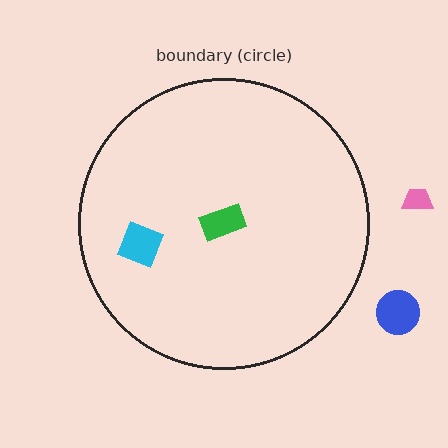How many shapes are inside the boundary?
2 inside, 2 outside.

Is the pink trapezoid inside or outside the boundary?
Outside.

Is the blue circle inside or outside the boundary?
Outside.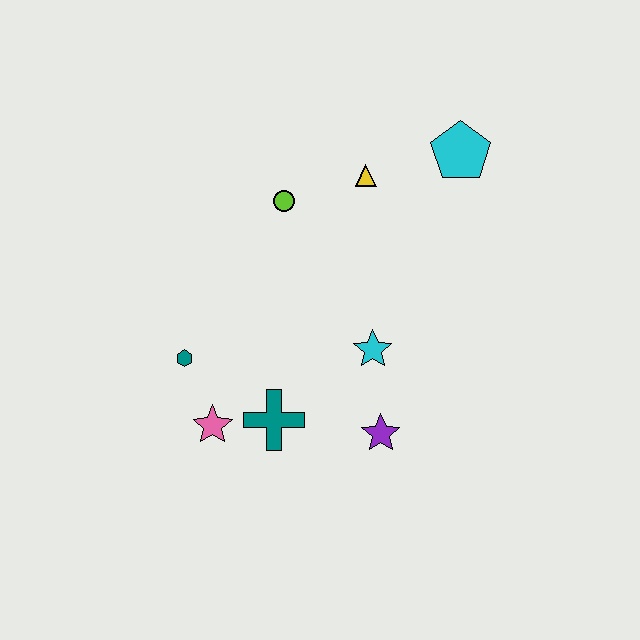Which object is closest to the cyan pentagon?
The yellow triangle is closest to the cyan pentagon.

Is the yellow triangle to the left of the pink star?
No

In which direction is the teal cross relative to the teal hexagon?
The teal cross is to the right of the teal hexagon.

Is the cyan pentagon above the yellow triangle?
Yes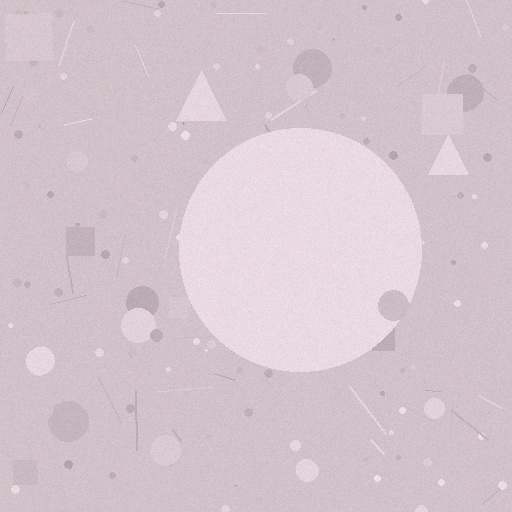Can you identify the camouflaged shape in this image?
The camouflaged shape is a circle.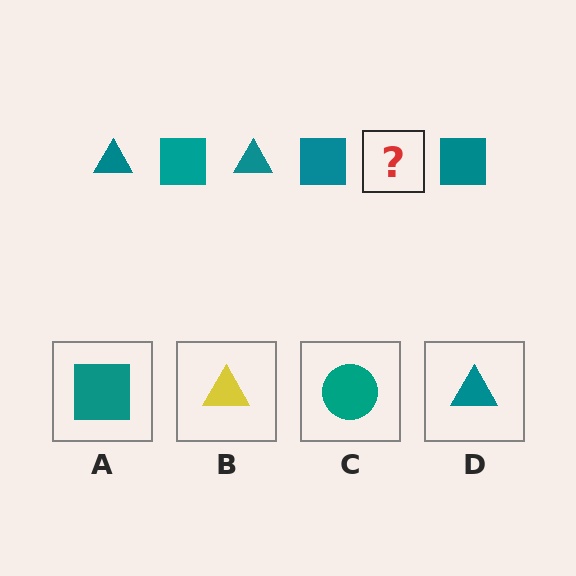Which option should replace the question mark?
Option D.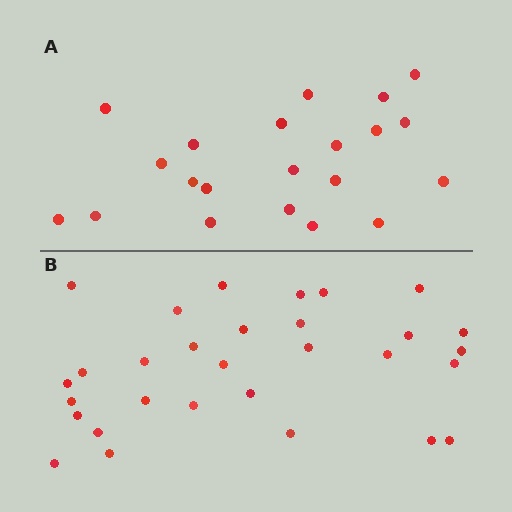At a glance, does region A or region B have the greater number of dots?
Region B (the bottom region) has more dots.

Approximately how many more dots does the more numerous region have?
Region B has roughly 8 or so more dots than region A.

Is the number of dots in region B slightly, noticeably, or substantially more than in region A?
Region B has noticeably more, but not dramatically so. The ratio is roughly 1.4 to 1.